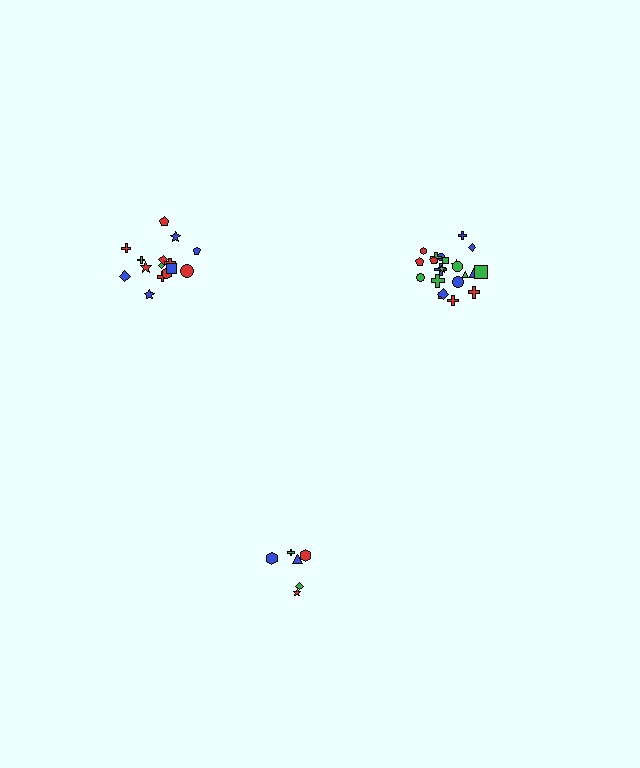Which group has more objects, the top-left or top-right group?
The top-right group.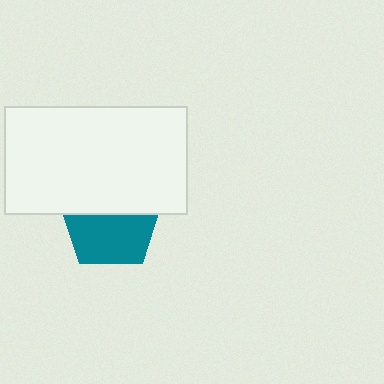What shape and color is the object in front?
The object in front is a white rectangle.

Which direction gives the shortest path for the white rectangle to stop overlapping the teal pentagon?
Moving up gives the shortest separation.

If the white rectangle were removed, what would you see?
You would see the complete teal pentagon.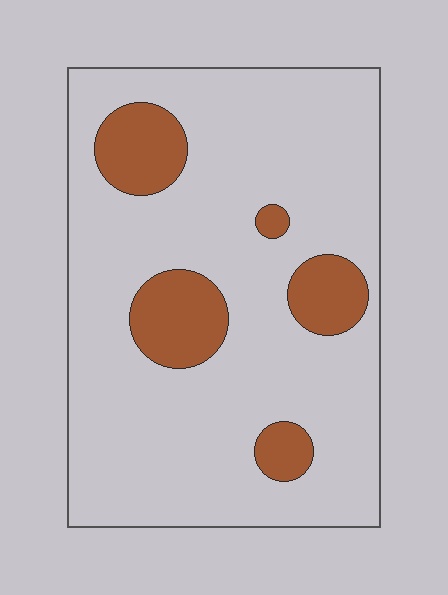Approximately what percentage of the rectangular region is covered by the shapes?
Approximately 15%.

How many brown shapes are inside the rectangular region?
5.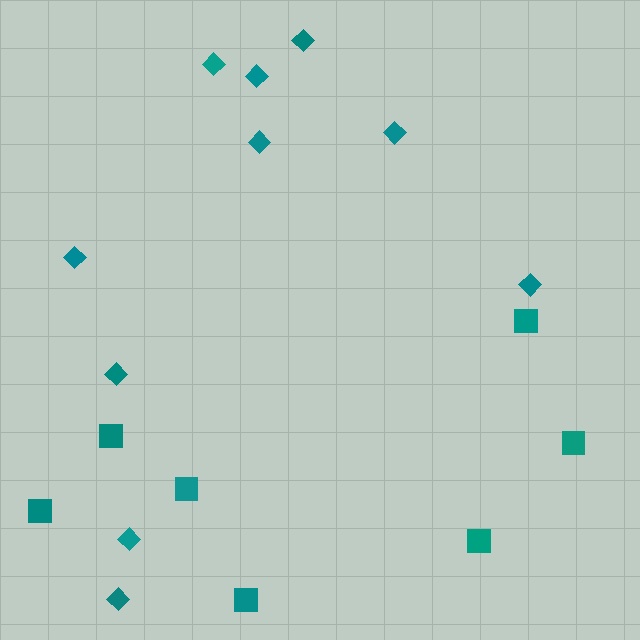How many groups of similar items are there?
There are 2 groups: one group of diamonds (10) and one group of squares (7).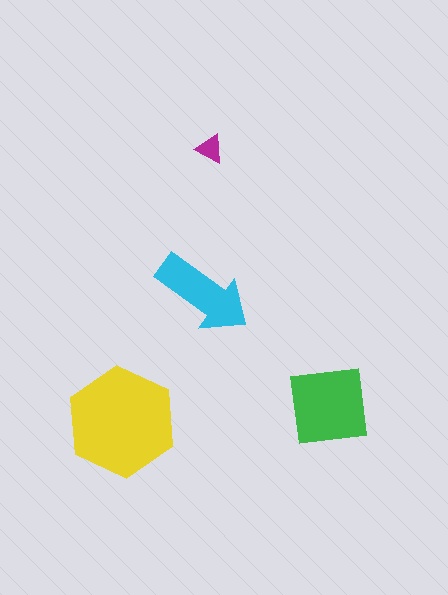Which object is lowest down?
The yellow hexagon is bottommost.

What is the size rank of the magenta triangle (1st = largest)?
4th.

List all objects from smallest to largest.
The magenta triangle, the cyan arrow, the green square, the yellow hexagon.